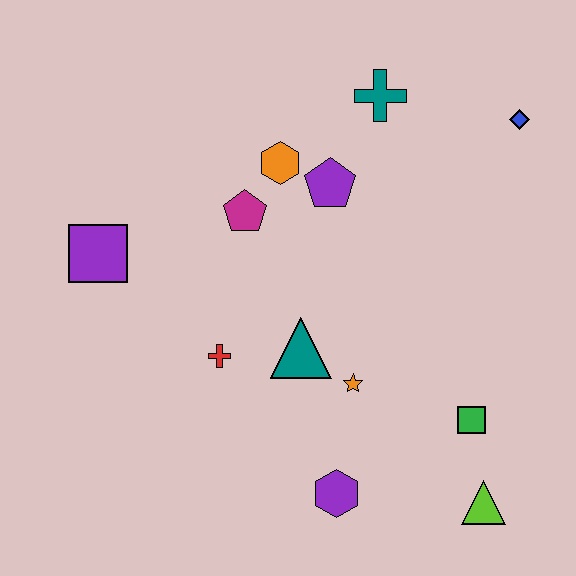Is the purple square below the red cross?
No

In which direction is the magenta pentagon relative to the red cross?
The magenta pentagon is above the red cross.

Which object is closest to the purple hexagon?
The orange star is closest to the purple hexagon.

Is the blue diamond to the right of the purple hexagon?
Yes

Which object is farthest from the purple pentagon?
The lime triangle is farthest from the purple pentagon.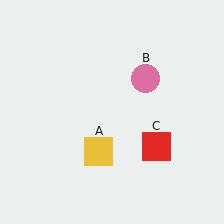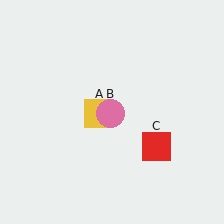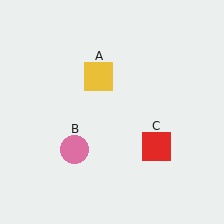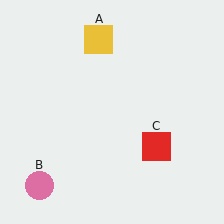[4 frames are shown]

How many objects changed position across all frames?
2 objects changed position: yellow square (object A), pink circle (object B).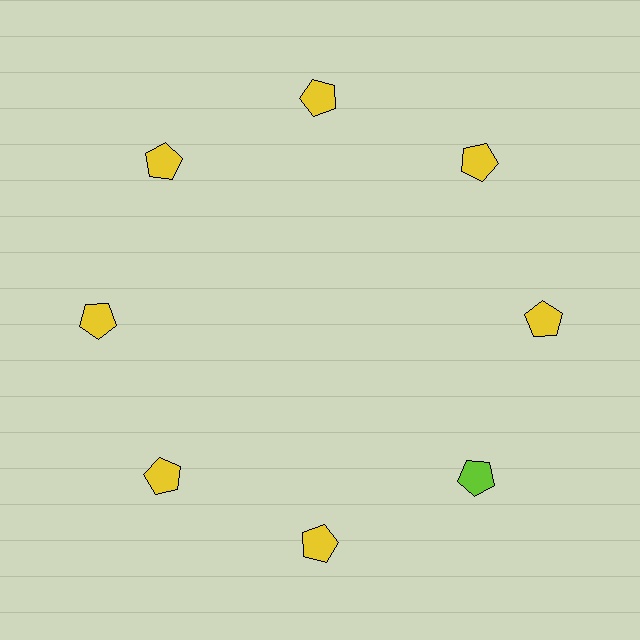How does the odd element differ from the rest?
It has a different color: lime instead of yellow.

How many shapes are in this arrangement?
There are 8 shapes arranged in a ring pattern.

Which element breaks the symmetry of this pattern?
The lime pentagon at roughly the 4 o'clock position breaks the symmetry. All other shapes are yellow pentagons.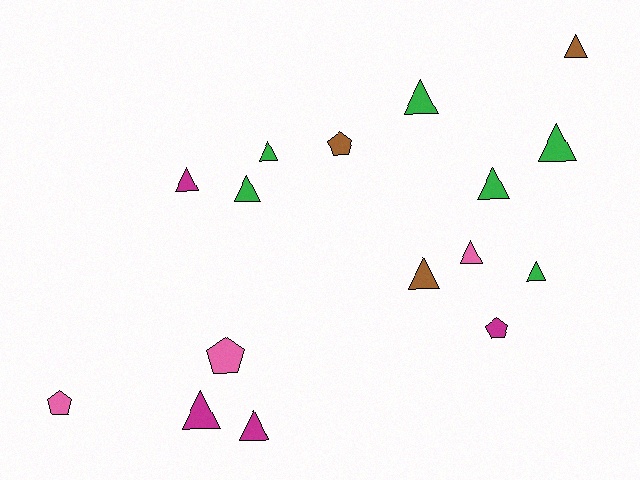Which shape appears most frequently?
Triangle, with 12 objects.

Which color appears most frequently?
Green, with 6 objects.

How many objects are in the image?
There are 16 objects.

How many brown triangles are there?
There are 2 brown triangles.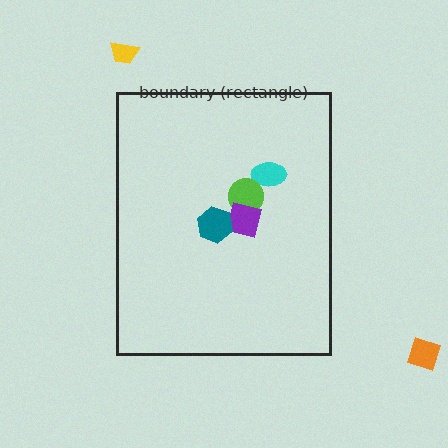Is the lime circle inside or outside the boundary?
Inside.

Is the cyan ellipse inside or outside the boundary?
Inside.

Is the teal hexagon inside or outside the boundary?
Inside.